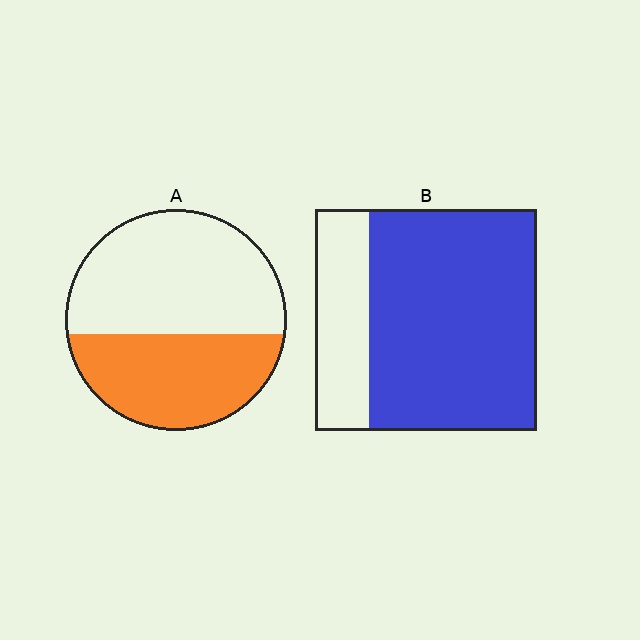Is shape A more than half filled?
No.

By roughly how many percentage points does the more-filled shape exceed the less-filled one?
By roughly 35 percentage points (B over A).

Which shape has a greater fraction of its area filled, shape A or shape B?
Shape B.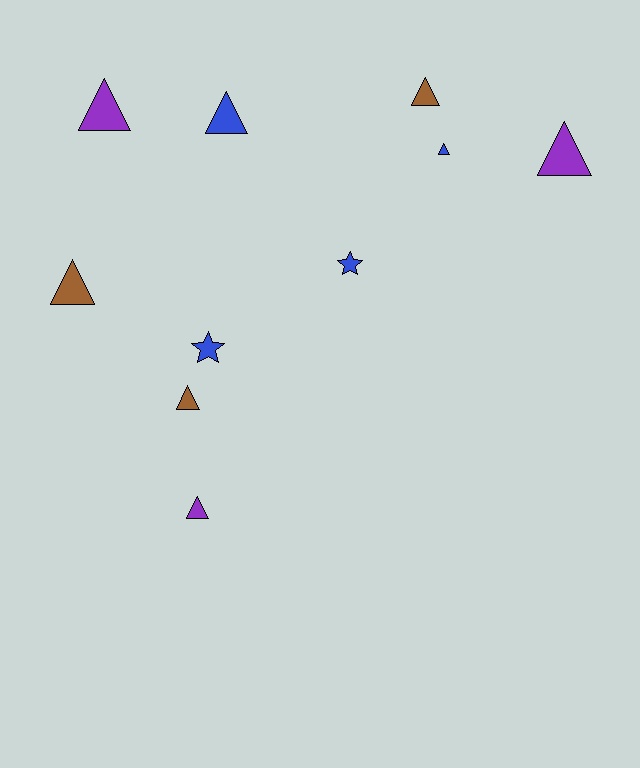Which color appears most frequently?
Blue, with 4 objects.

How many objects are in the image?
There are 10 objects.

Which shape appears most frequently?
Triangle, with 8 objects.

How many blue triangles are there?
There are 2 blue triangles.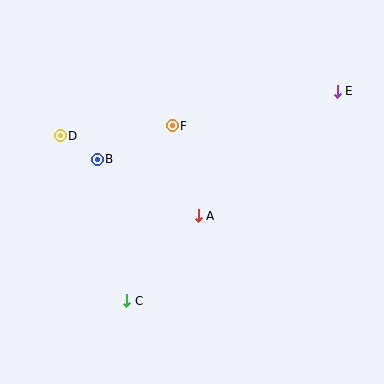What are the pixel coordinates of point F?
Point F is at (172, 126).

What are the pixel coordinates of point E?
Point E is at (337, 91).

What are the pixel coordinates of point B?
Point B is at (97, 159).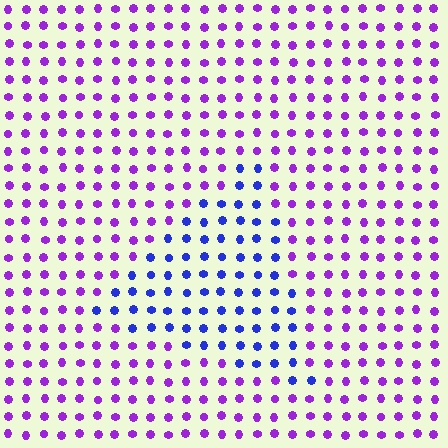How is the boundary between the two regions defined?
The boundary is defined purely by a slight shift in hue (about 45 degrees). Spacing, size, and orientation are identical on both sides.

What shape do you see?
I see a triangle.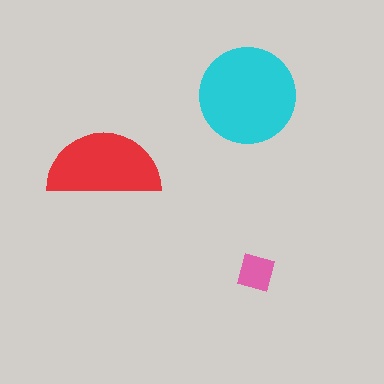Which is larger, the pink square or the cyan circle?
The cyan circle.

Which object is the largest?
The cyan circle.